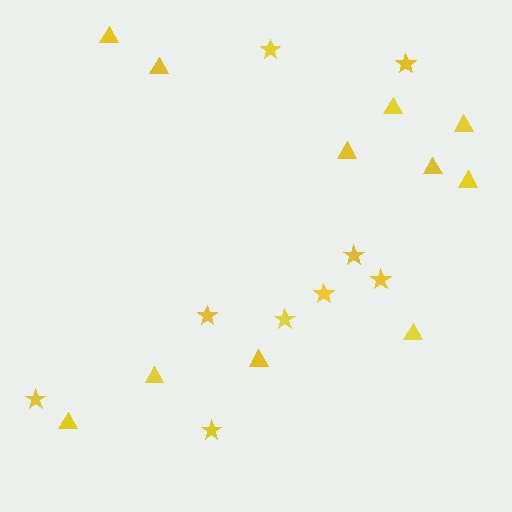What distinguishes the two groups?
There are 2 groups: one group of stars (9) and one group of triangles (11).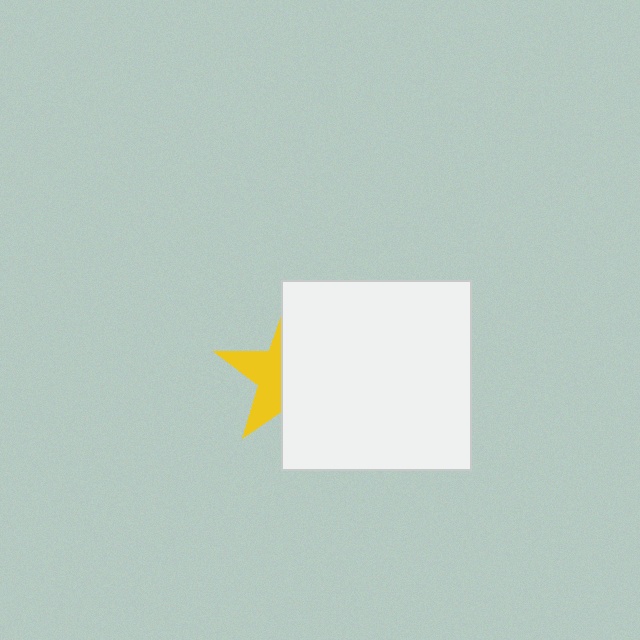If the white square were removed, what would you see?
You would see the complete yellow star.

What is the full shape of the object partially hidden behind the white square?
The partially hidden object is a yellow star.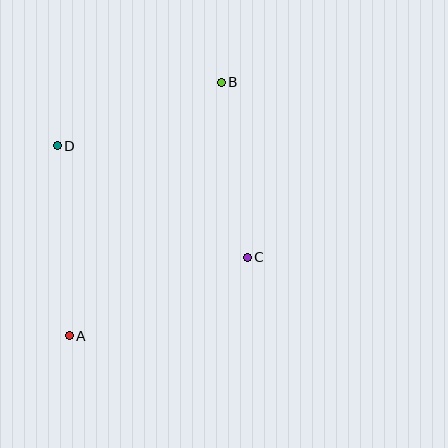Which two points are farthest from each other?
Points A and B are farthest from each other.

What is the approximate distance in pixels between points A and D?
The distance between A and D is approximately 191 pixels.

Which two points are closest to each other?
Points B and D are closest to each other.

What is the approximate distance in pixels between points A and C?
The distance between A and C is approximately 195 pixels.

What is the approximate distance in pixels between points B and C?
The distance between B and C is approximately 177 pixels.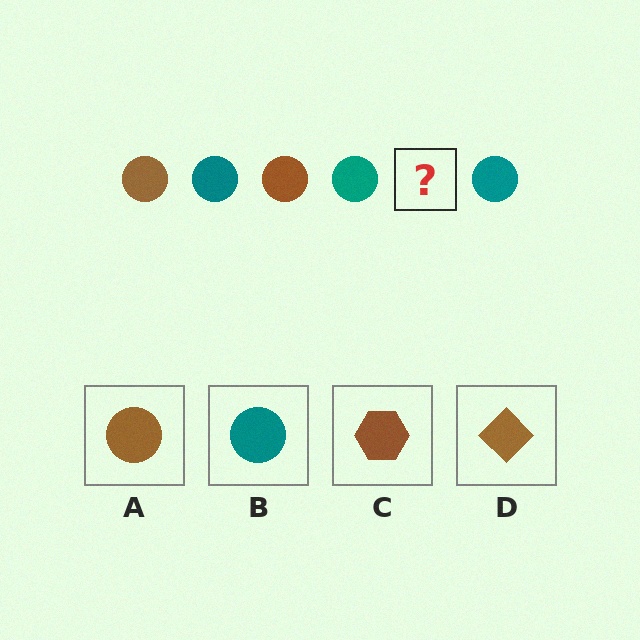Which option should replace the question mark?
Option A.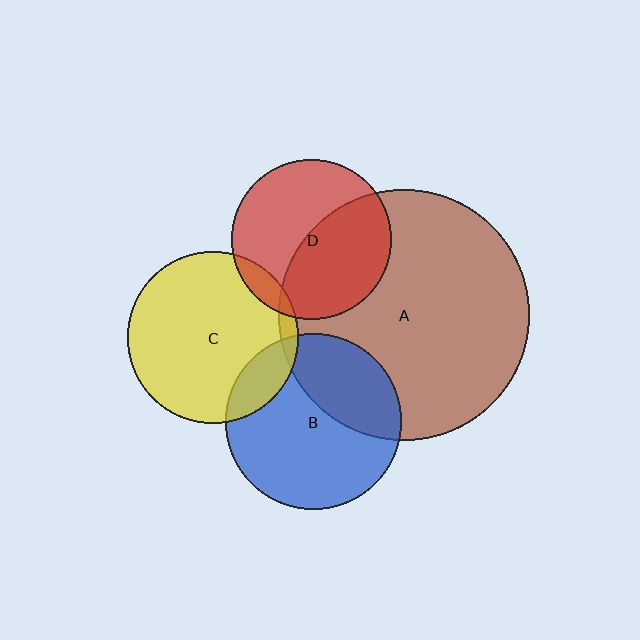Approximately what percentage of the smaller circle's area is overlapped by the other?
Approximately 10%.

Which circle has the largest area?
Circle A (brown).